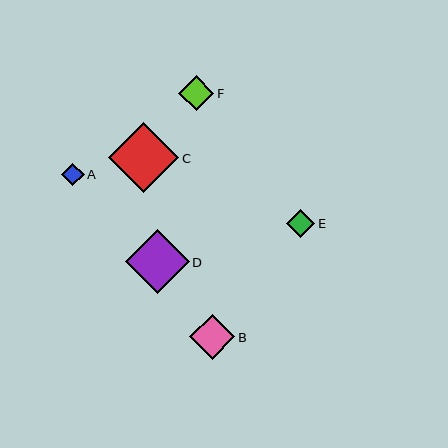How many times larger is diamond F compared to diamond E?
Diamond F is approximately 1.2 times the size of diamond E.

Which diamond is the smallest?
Diamond A is the smallest with a size of approximately 22 pixels.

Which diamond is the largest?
Diamond C is the largest with a size of approximately 70 pixels.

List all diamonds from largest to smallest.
From largest to smallest: C, D, B, F, E, A.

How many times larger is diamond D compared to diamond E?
Diamond D is approximately 2.2 times the size of diamond E.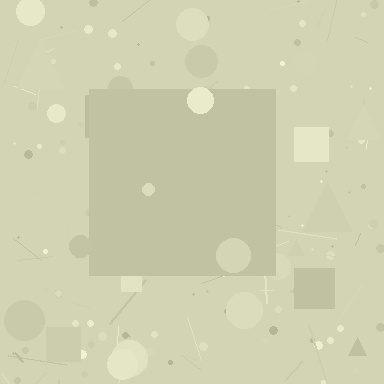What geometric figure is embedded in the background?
A square is embedded in the background.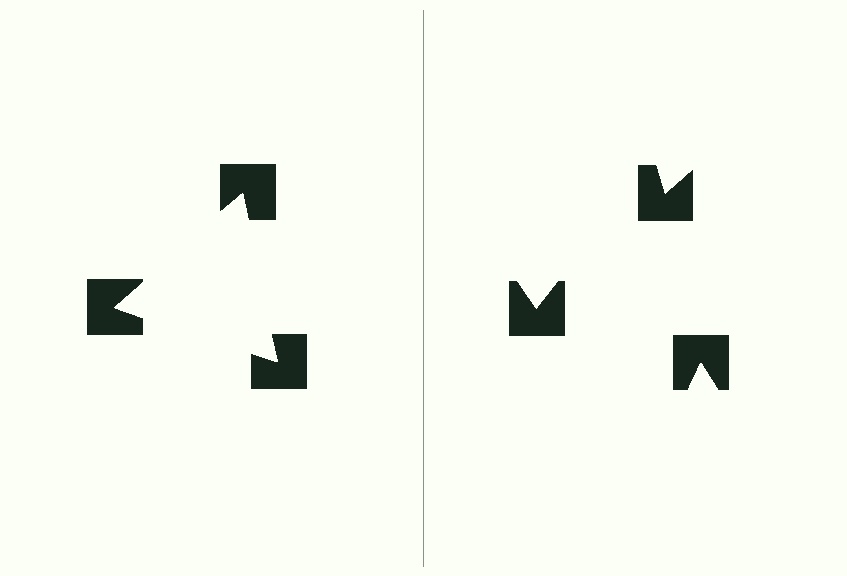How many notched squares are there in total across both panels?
6 — 3 on each side.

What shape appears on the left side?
An illusory triangle.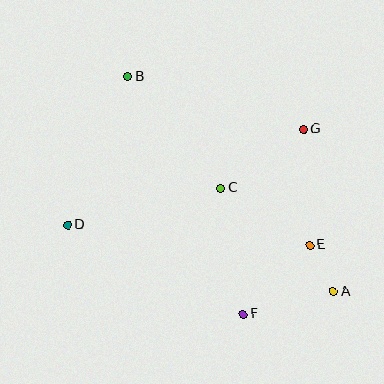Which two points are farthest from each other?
Points A and B are farthest from each other.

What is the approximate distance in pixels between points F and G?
The distance between F and G is approximately 195 pixels.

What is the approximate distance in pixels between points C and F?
The distance between C and F is approximately 128 pixels.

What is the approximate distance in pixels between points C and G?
The distance between C and G is approximately 102 pixels.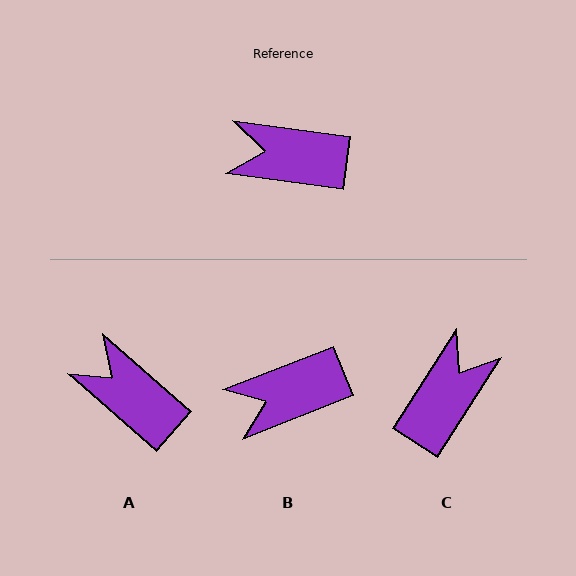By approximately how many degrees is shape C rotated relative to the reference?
Approximately 115 degrees clockwise.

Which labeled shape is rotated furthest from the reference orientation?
C, about 115 degrees away.